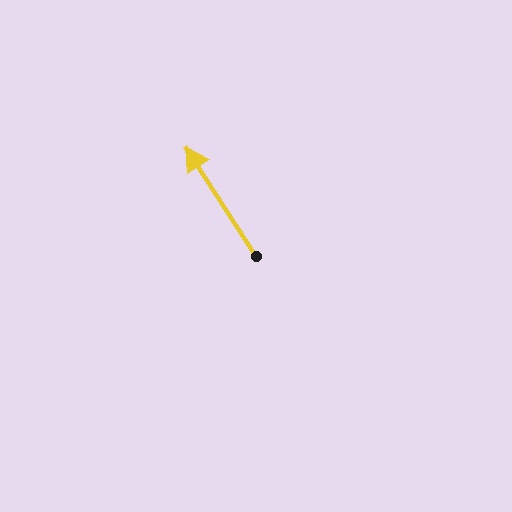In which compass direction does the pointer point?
Northwest.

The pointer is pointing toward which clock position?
Roughly 11 o'clock.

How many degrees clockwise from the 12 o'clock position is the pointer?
Approximately 327 degrees.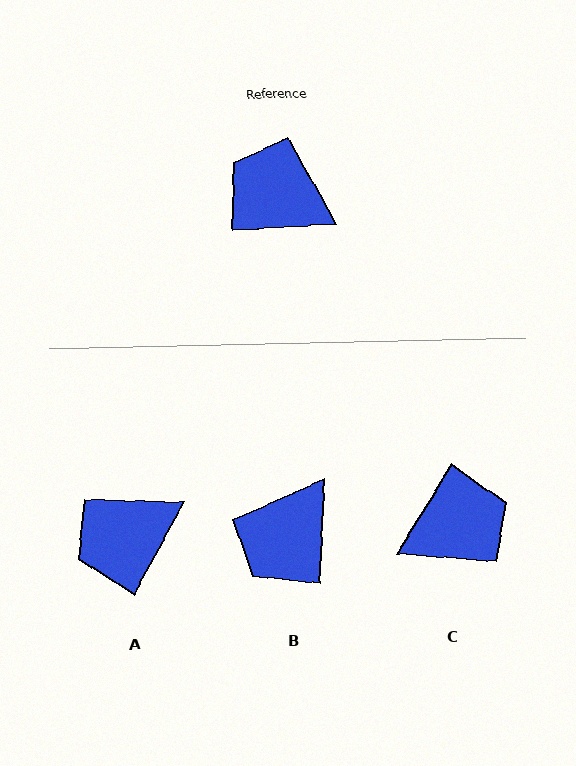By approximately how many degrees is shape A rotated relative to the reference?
Approximately 59 degrees counter-clockwise.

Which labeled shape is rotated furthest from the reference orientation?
C, about 124 degrees away.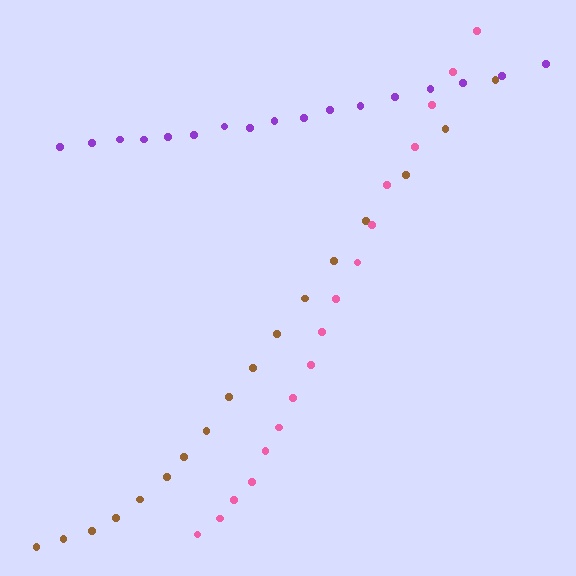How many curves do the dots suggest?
There are 3 distinct paths.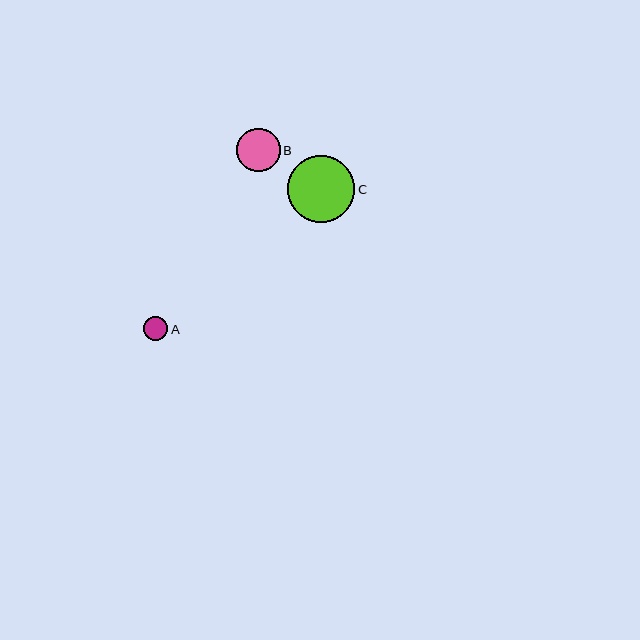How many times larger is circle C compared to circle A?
Circle C is approximately 2.7 times the size of circle A.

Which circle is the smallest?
Circle A is the smallest with a size of approximately 24 pixels.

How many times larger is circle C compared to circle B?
Circle C is approximately 1.5 times the size of circle B.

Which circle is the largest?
Circle C is the largest with a size of approximately 67 pixels.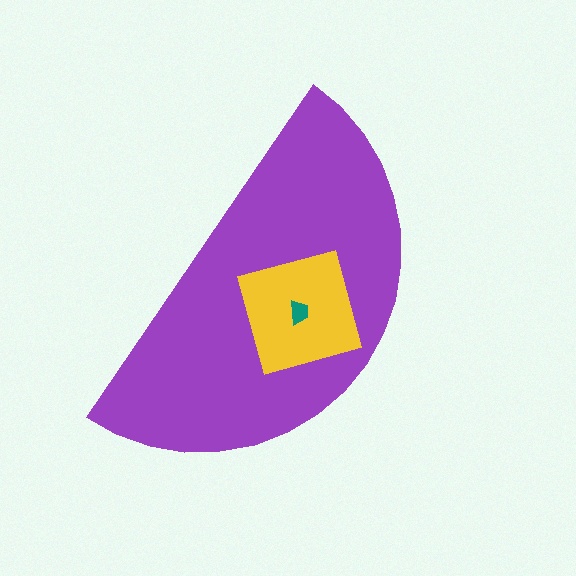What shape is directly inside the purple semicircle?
The yellow square.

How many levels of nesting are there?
3.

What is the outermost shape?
The purple semicircle.